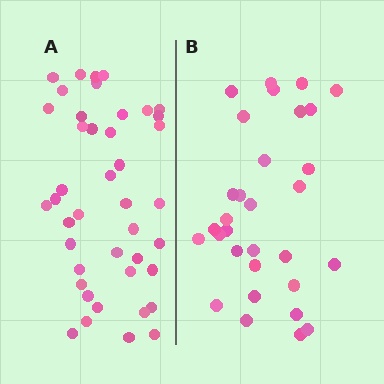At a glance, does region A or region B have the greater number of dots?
Region A (the left region) has more dots.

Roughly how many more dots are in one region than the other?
Region A has roughly 12 or so more dots than region B.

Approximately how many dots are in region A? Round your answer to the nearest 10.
About 40 dots. (The exact count is 42, which rounds to 40.)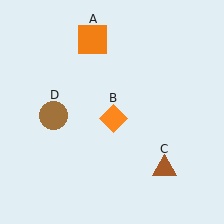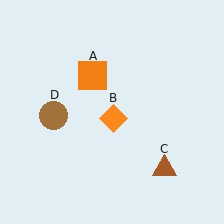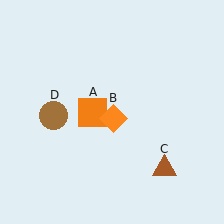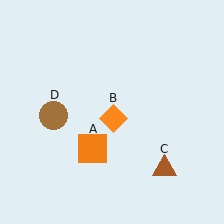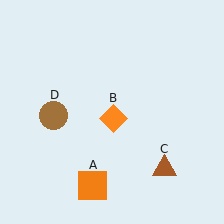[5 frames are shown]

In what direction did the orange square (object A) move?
The orange square (object A) moved down.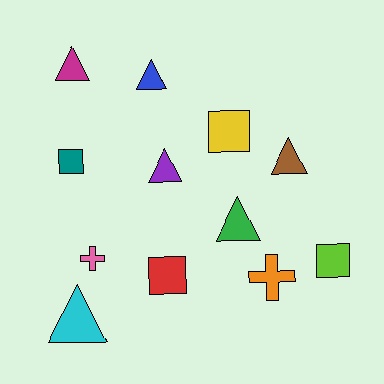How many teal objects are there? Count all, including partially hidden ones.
There is 1 teal object.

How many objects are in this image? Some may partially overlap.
There are 12 objects.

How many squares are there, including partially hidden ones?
There are 4 squares.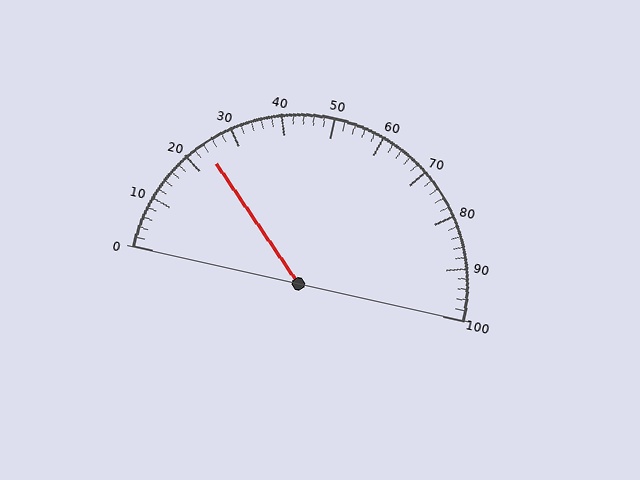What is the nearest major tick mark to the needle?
The nearest major tick mark is 20.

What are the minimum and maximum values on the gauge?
The gauge ranges from 0 to 100.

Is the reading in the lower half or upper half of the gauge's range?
The reading is in the lower half of the range (0 to 100).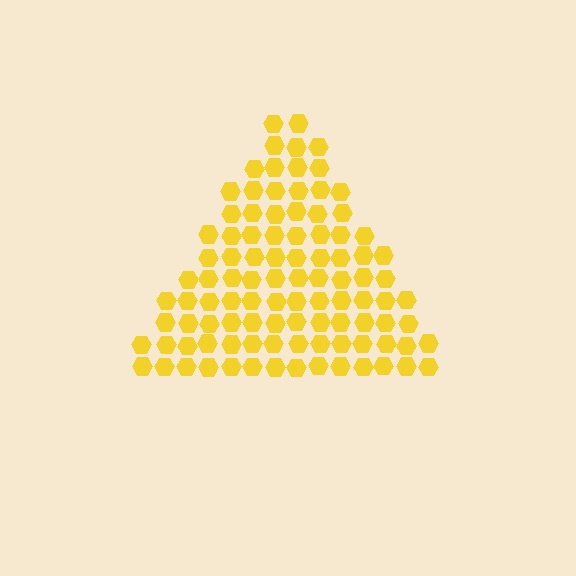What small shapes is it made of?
It is made of small hexagons.